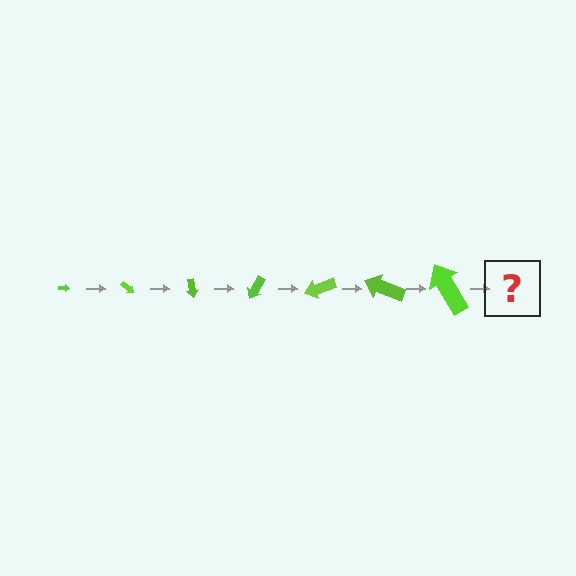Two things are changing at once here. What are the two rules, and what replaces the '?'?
The two rules are that the arrow grows larger each step and it rotates 40 degrees each step. The '?' should be an arrow, larger than the previous one and rotated 280 degrees from the start.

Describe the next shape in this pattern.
It should be an arrow, larger than the previous one and rotated 280 degrees from the start.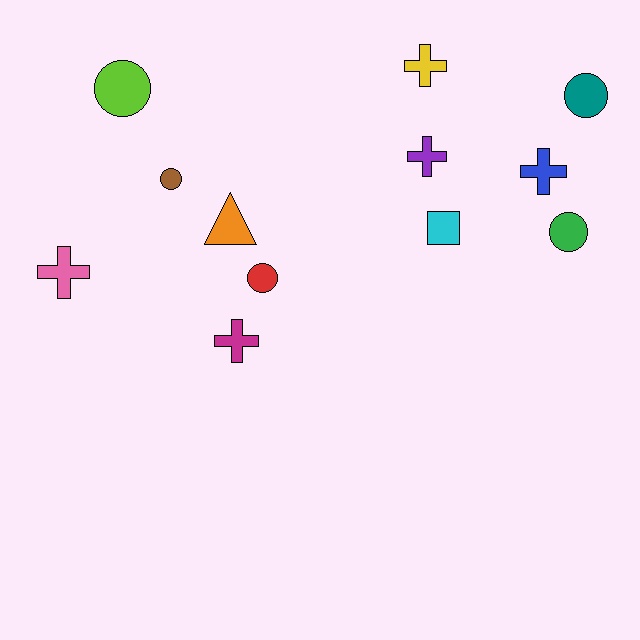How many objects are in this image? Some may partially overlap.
There are 12 objects.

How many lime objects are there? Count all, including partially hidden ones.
There is 1 lime object.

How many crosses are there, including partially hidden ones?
There are 5 crosses.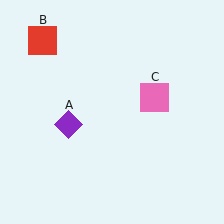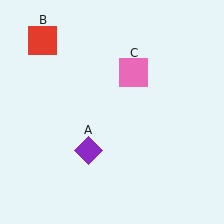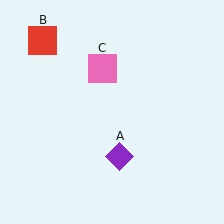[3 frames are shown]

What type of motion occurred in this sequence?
The purple diamond (object A), pink square (object C) rotated counterclockwise around the center of the scene.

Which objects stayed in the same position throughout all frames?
Red square (object B) remained stationary.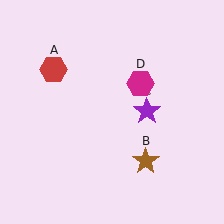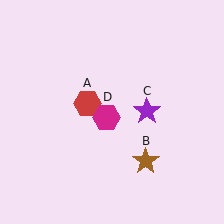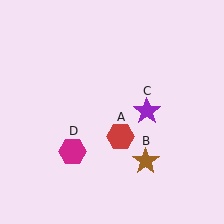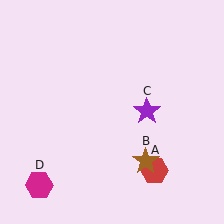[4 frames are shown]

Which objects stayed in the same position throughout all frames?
Brown star (object B) and purple star (object C) remained stationary.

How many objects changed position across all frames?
2 objects changed position: red hexagon (object A), magenta hexagon (object D).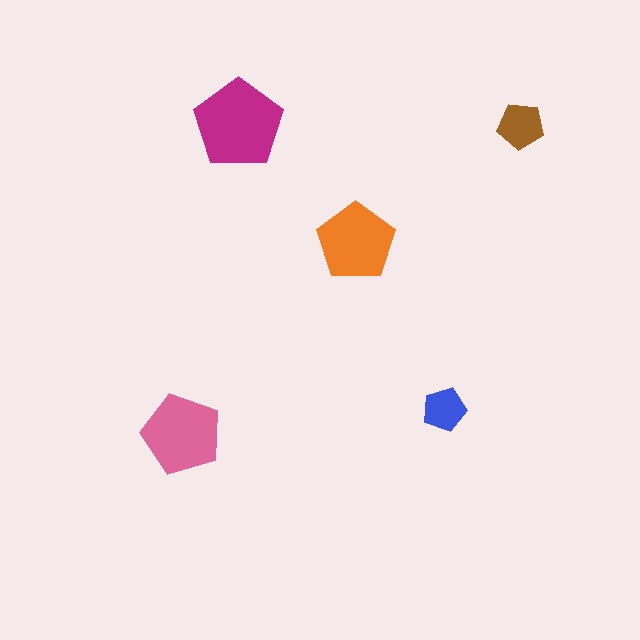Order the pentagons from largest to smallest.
the magenta one, the pink one, the orange one, the brown one, the blue one.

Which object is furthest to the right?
The brown pentagon is rightmost.